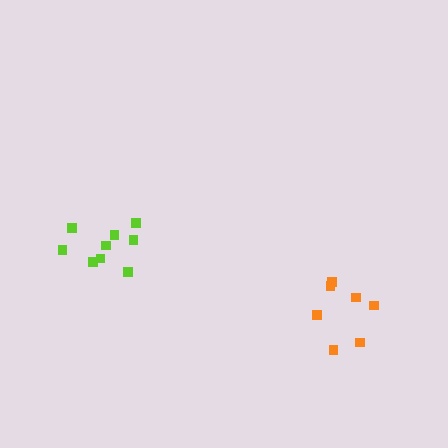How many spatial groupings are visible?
There are 2 spatial groupings.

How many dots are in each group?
Group 1: 7 dots, Group 2: 9 dots (16 total).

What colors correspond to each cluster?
The clusters are colored: orange, lime.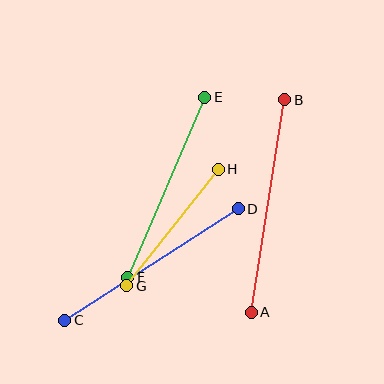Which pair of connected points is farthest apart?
Points A and B are farthest apart.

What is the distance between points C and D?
The distance is approximately 206 pixels.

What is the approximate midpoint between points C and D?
The midpoint is at approximately (152, 264) pixels.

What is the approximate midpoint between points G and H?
The midpoint is at approximately (172, 228) pixels.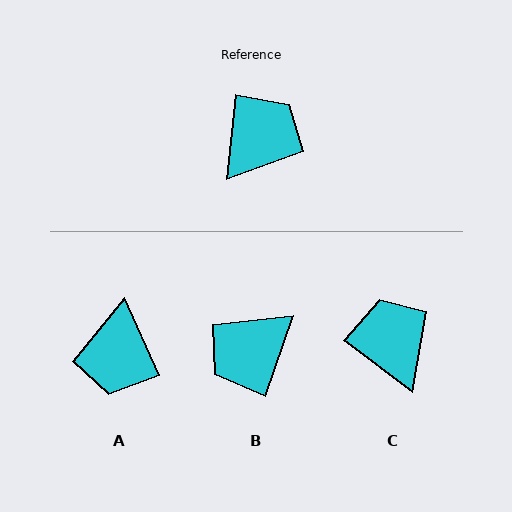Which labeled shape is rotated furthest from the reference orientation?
B, about 167 degrees away.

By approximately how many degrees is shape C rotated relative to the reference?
Approximately 60 degrees counter-clockwise.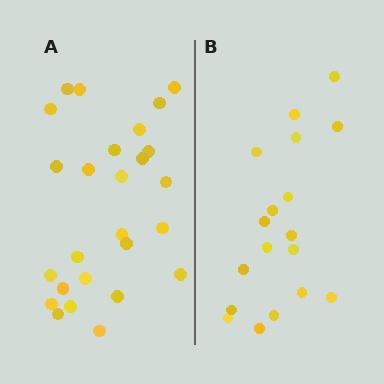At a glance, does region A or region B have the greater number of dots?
Region A (the left region) has more dots.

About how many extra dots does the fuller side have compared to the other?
Region A has roughly 8 or so more dots than region B.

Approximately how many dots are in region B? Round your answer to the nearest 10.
About 20 dots. (The exact count is 18, which rounds to 20.)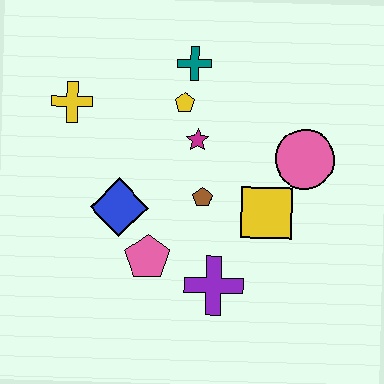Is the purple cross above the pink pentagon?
No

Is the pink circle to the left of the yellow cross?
No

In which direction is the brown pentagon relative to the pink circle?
The brown pentagon is to the left of the pink circle.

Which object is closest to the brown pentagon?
The magenta star is closest to the brown pentagon.